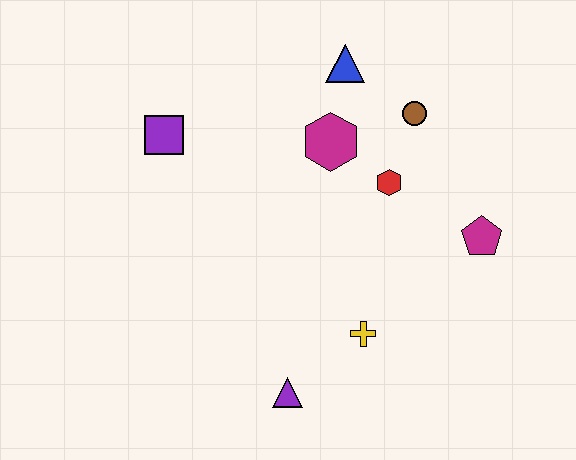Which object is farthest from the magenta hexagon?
The purple triangle is farthest from the magenta hexagon.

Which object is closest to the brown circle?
The red hexagon is closest to the brown circle.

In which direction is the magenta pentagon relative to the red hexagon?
The magenta pentagon is to the right of the red hexagon.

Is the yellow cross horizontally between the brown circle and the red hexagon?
No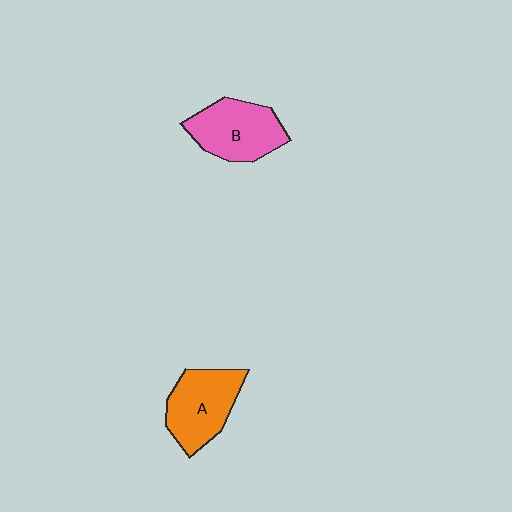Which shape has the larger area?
Shape B (pink).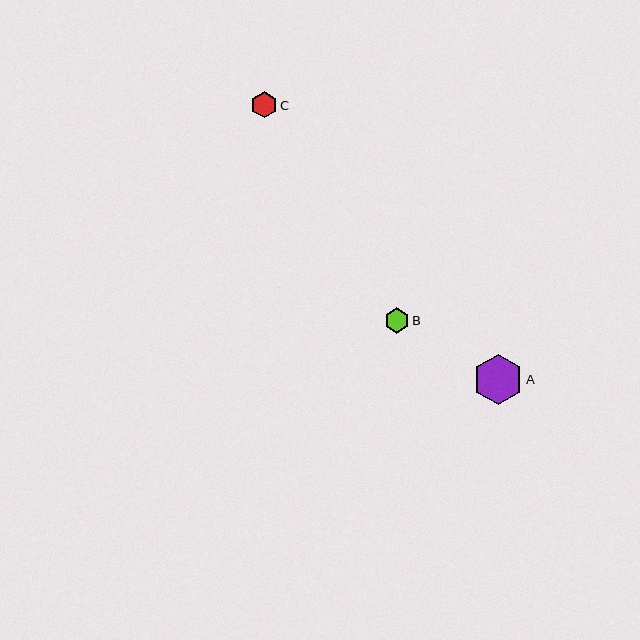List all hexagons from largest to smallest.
From largest to smallest: A, C, B.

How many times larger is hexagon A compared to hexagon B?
Hexagon A is approximately 2.0 times the size of hexagon B.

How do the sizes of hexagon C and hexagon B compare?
Hexagon C and hexagon B are approximately the same size.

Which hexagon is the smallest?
Hexagon B is the smallest with a size of approximately 25 pixels.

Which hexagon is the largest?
Hexagon A is the largest with a size of approximately 51 pixels.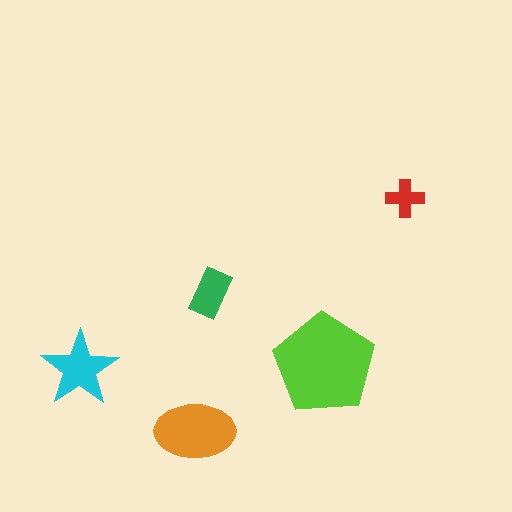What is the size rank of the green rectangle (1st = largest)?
4th.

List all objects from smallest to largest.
The red cross, the green rectangle, the cyan star, the orange ellipse, the lime pentagon.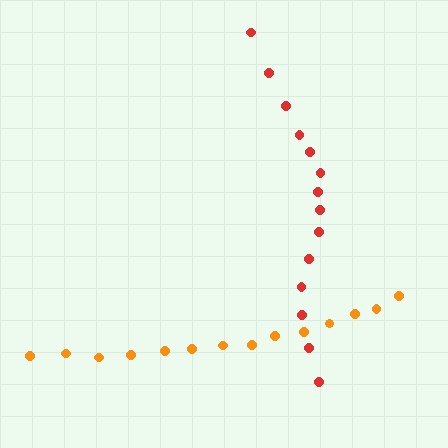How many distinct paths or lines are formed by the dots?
There are 2 distinct paths.